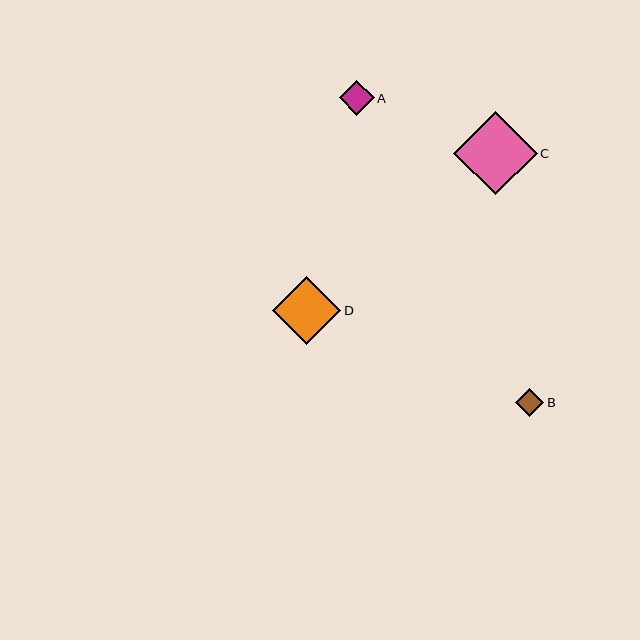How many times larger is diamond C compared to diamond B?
Diamond C is approximately 3.0 times the size of diamond B.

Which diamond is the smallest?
Diamond B is the smallest with a size of approximately 28 pixels.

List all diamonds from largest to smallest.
From largest to smallest: C, D, A, B.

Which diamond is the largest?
Diamond C is the largest with a size of approximately 84 pixels.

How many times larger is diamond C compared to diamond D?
Diamond C is approximately 1.2 times the size of diamond D.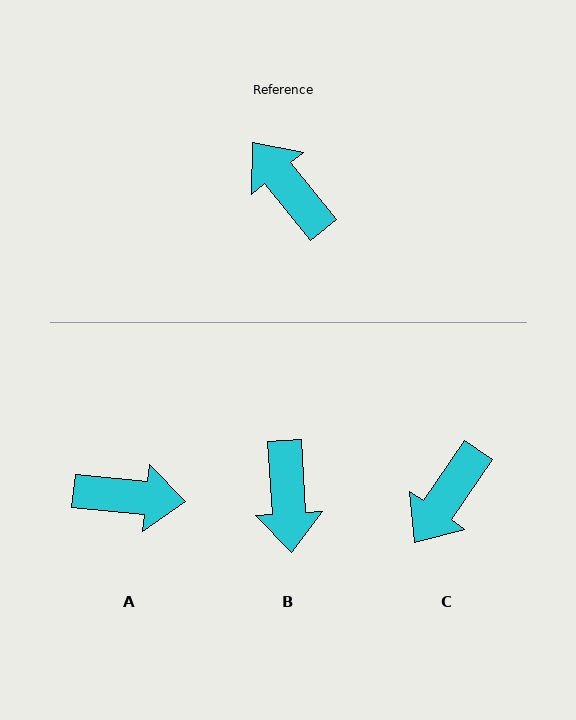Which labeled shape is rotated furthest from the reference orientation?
B, about 145 degrees away.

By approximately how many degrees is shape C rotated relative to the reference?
Approximately 106 degrees counter-clockwise.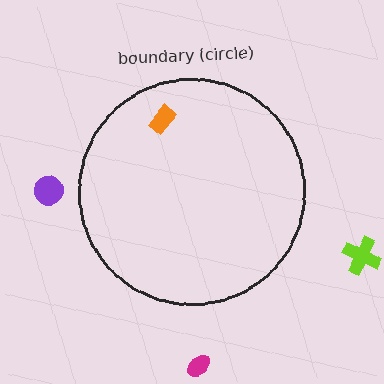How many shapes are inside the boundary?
1 inside, 3 outside.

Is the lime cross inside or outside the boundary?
Outside.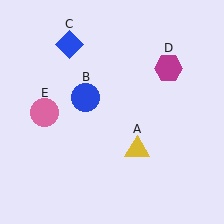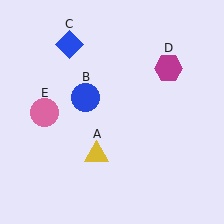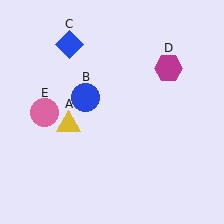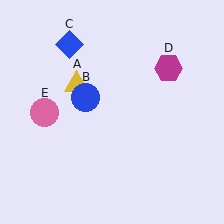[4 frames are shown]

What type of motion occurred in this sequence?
The yellow triangle (object A) rotated clockwise around the center of the scene.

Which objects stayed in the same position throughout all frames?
Blue circle (object B) and blue diamond (object C) and magenta hexagon (object D) and pink circle (object E) remained stationary.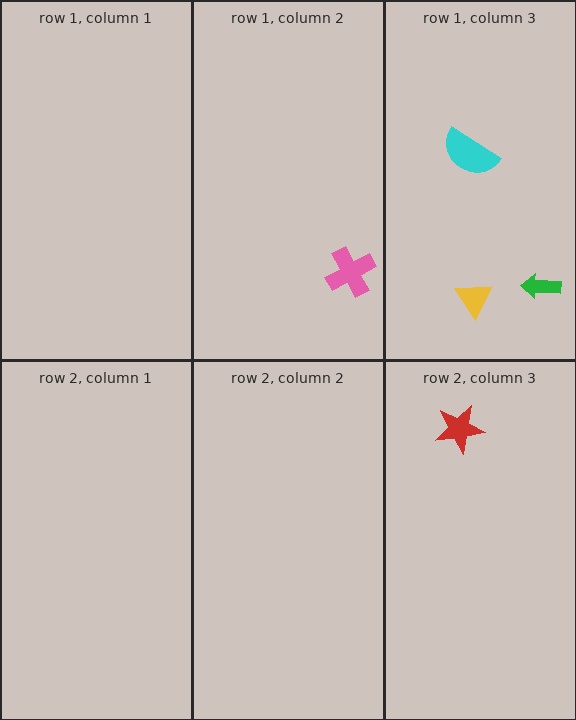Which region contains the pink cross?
The row 1, column 2 region.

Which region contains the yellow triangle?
The row 1, column 3 region.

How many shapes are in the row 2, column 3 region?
1.